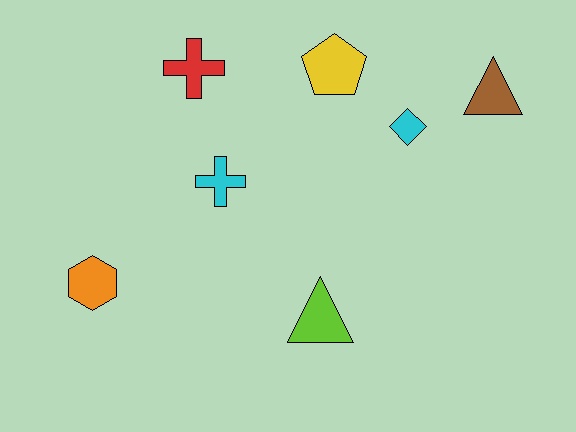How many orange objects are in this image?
There is 1 orange object.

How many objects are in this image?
There are 7 objects.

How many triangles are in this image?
There are 2 triangles.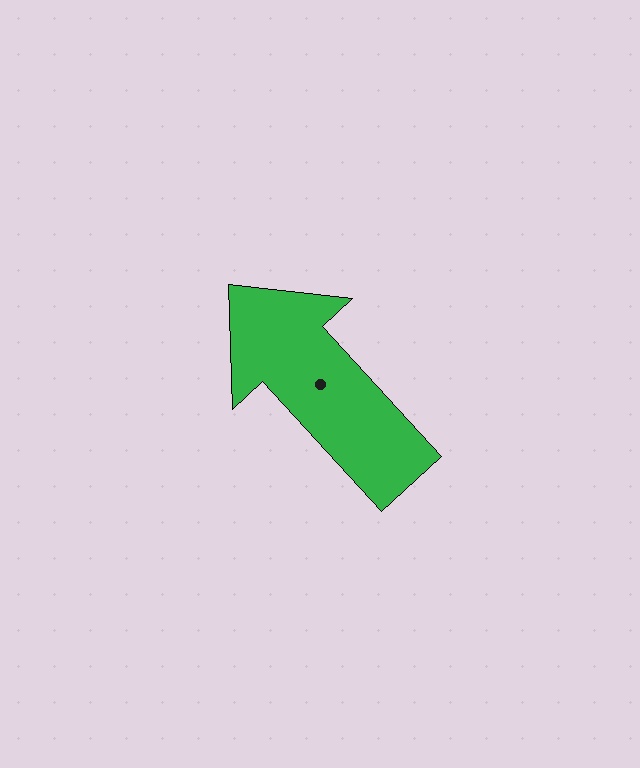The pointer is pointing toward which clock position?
Roughly 11 o'clock.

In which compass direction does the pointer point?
Northwest.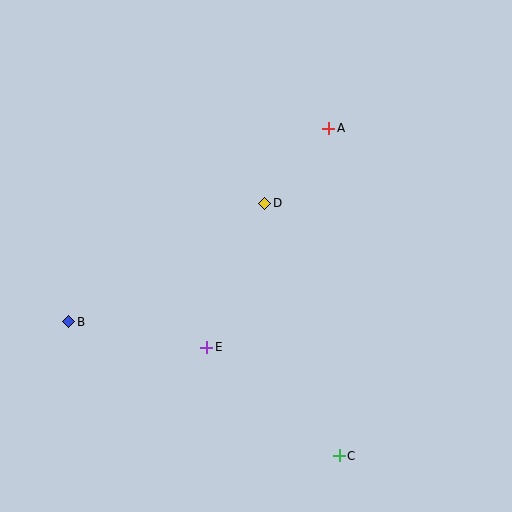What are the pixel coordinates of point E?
Point E is at (207, 347).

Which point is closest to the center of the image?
Point D at (265, 203) is closest to the center.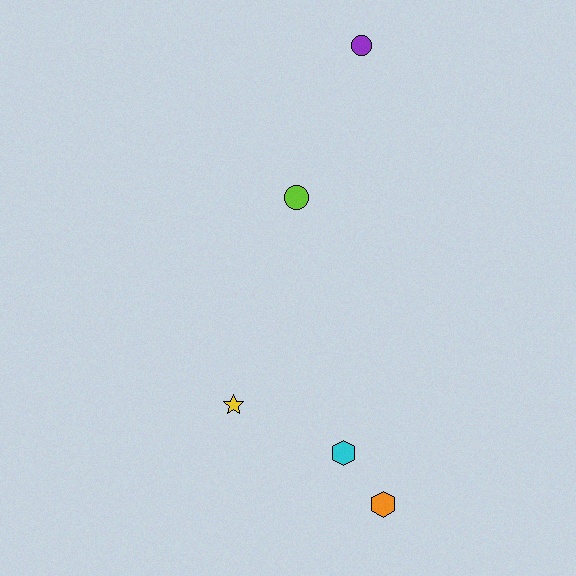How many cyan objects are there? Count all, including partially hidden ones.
There is 1 cyan object.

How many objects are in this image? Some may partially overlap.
There are 5 objects.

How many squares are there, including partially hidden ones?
There are no squares.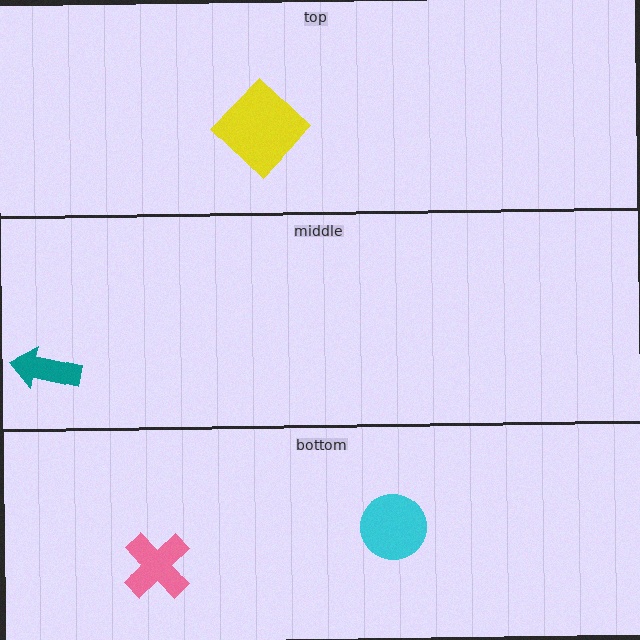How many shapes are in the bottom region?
2.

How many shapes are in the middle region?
1.